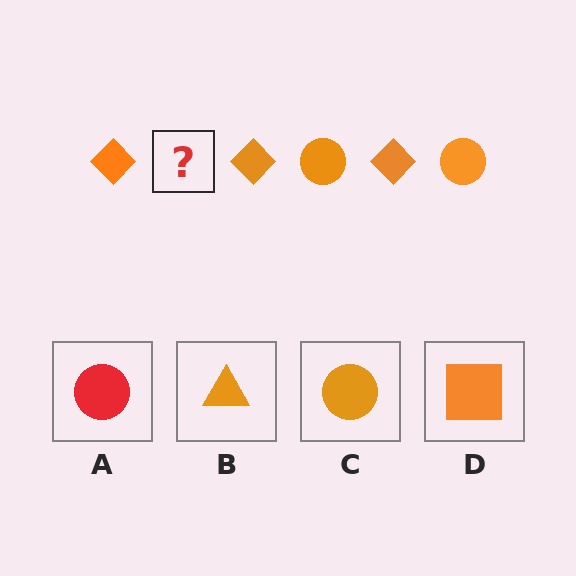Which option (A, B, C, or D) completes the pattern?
C.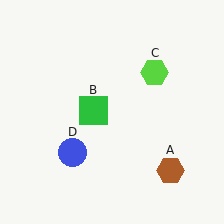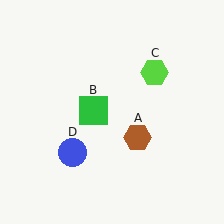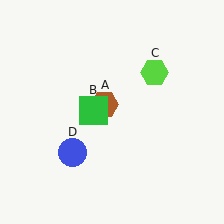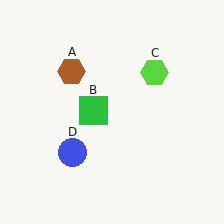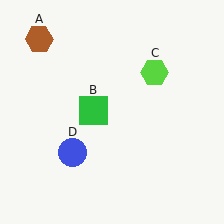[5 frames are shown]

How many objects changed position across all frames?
1 object changed position: brown hexagon (object A).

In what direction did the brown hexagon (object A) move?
The brown hexagon (object A) moved up and to the left.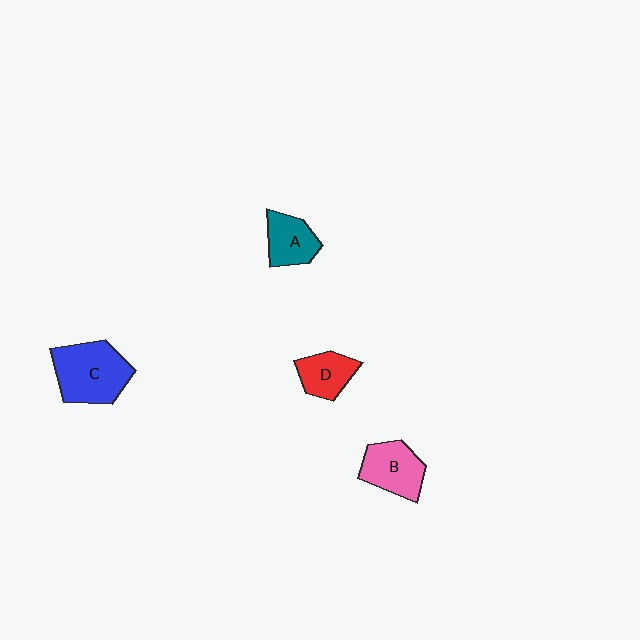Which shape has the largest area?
Shape C (blue).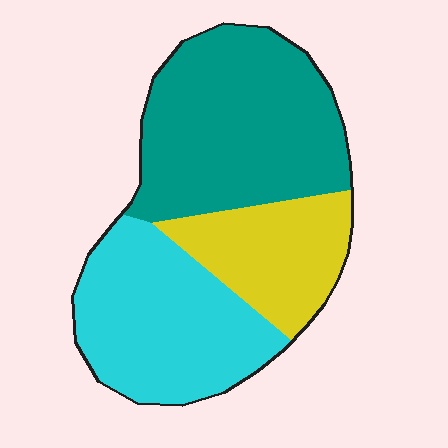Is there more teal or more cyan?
Teal.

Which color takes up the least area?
Yellow, at roughly 20%.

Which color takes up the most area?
Teal, at roughly 45%.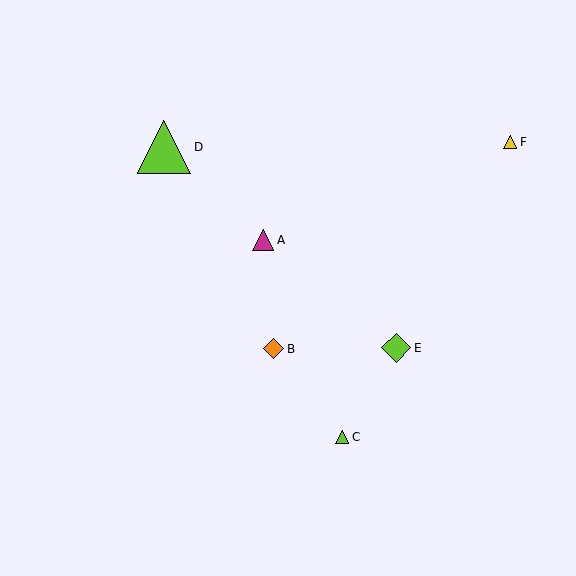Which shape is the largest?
The lime triangle (labeled D) is the largest.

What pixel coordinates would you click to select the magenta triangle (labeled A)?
Click at (263, 240) to select the magenta triangle A.